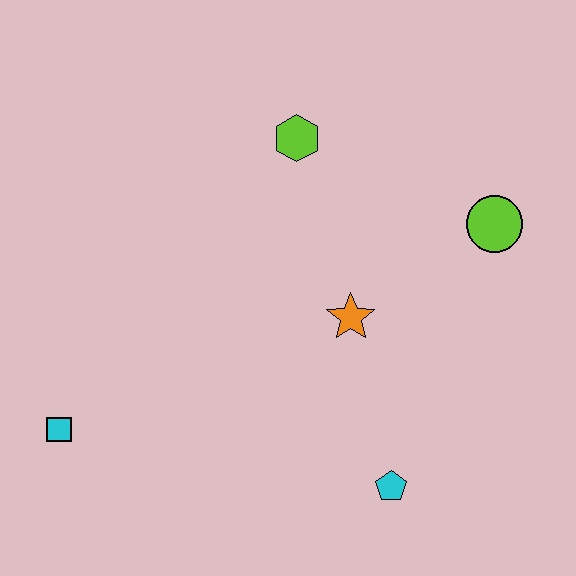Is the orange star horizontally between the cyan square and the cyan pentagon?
Yes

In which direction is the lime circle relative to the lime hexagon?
The lime circle is to the right of the lime hexagon.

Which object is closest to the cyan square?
The orange star is closest to the cyan square.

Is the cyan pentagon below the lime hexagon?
Yes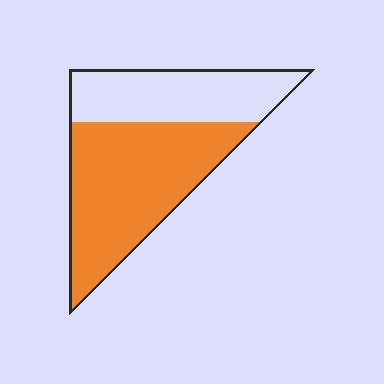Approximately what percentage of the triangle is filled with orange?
Approximately 60%.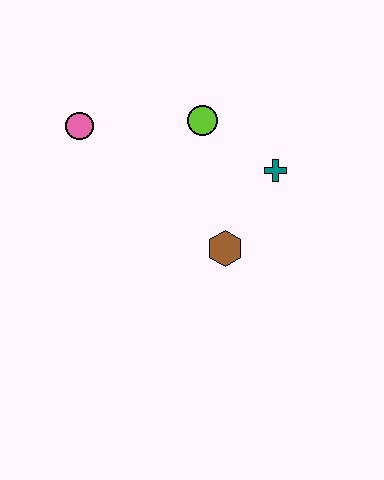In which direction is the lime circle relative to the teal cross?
The lime circle is to the left of the teal cross.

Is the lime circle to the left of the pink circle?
No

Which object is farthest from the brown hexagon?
The pink circle is farthest from the brown hexagon.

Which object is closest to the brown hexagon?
The teal cross is closest to the brown hexagon.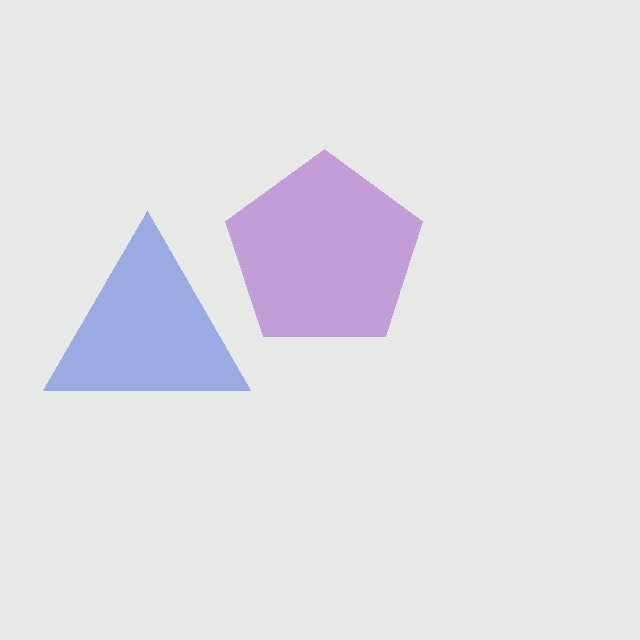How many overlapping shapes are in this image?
There are 2 overlapping shapes in the image.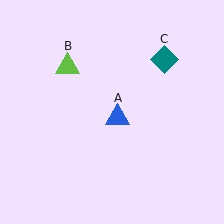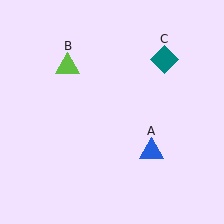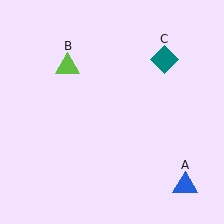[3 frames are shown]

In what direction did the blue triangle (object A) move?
The blue triangle (object A) moved down and to the right.